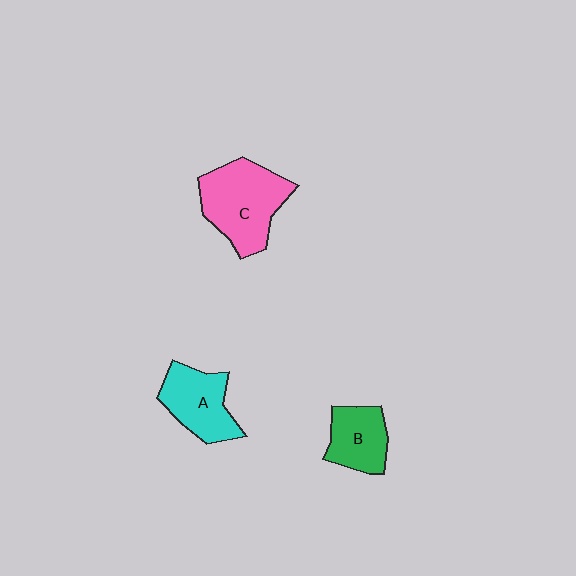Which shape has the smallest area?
Shape B (green).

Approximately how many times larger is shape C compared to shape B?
Approximately 1.7 times.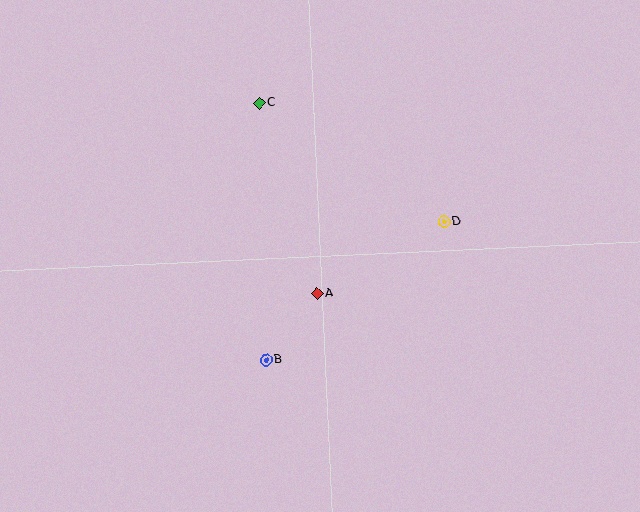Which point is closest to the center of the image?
Point A at (317, 293) is closest to the center.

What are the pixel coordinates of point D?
Point D is at (444, 222).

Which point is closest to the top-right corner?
Point D is closest to the top-right corner.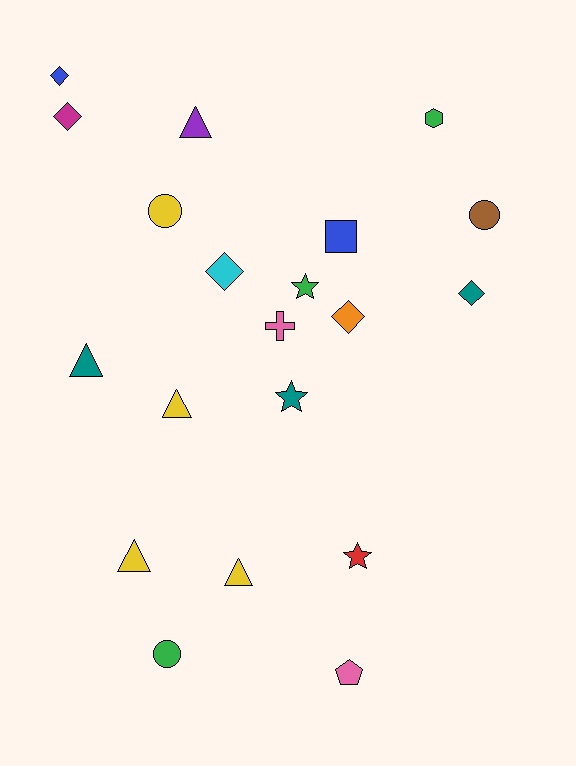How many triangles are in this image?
There are 5 triangles.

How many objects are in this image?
There are 20 objects.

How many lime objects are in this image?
There are no lime objects.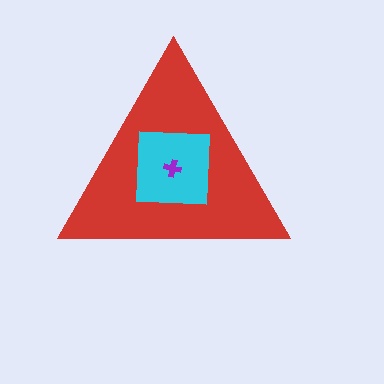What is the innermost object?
The purple cross.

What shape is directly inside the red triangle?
The cyan square.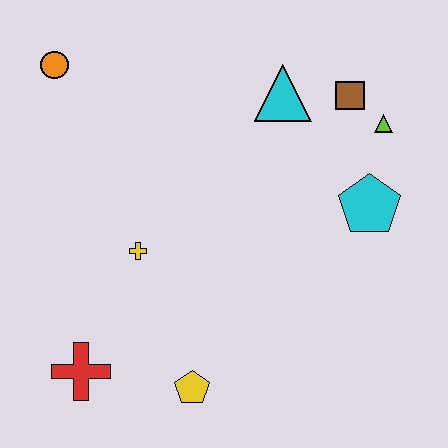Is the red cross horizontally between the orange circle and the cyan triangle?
Yes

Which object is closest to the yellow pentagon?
The red cross is closest to the yellow pentagon.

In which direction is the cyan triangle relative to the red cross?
The cyan triangle is above the red cross.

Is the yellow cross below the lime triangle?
Yes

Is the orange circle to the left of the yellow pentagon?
Yes